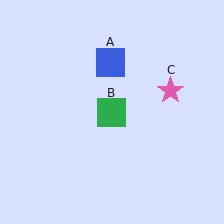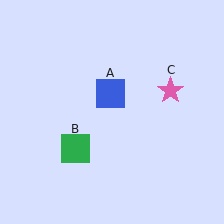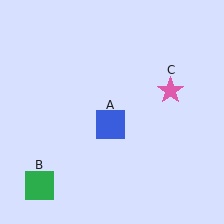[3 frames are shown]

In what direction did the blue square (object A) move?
The blue square (object A) moved down.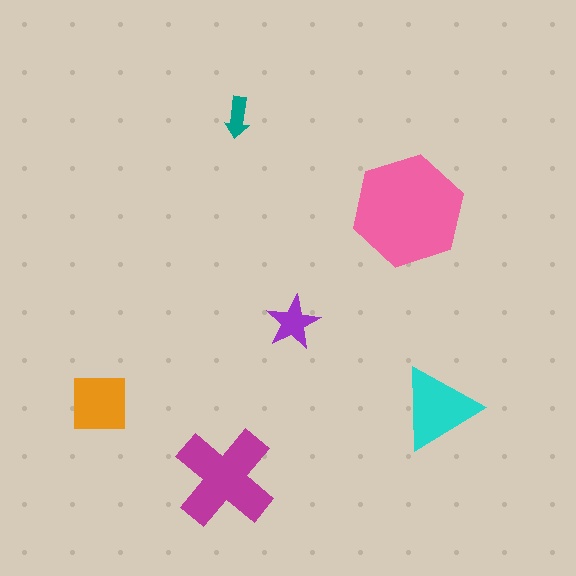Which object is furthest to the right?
The cyan triangle is rightmost.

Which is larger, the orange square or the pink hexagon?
The pink hexagon.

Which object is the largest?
The pink hexagon.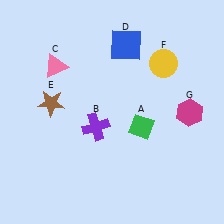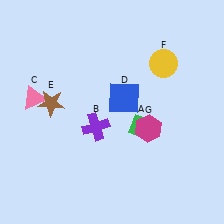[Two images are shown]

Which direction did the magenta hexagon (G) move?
The magenta hexagon (G) moved left.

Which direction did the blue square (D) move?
The blue square (D) moved down.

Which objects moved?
The objects that moved are: the pink triangle (C), the blue square (D), the magenta hexagon (G).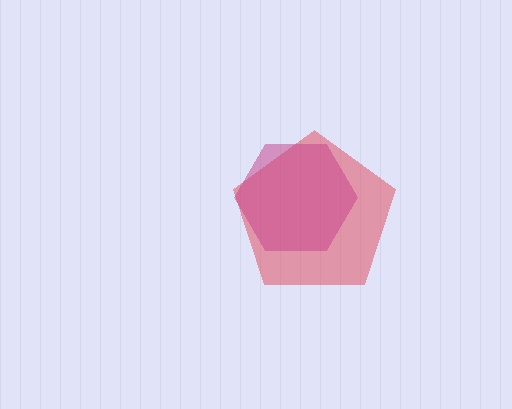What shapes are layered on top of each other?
The layered shapes are: a red pentagon, a magenta hexagon.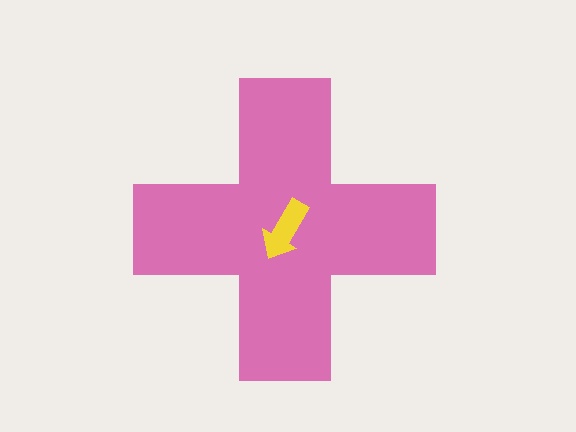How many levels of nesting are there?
2.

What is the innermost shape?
The yellow arrow.